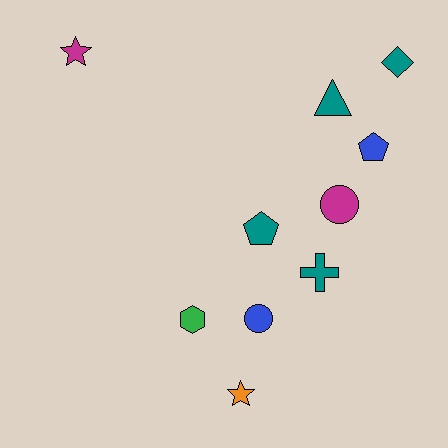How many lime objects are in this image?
There are no lime objects.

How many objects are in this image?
There are 10 objects.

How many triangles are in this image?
There is 1 triangle.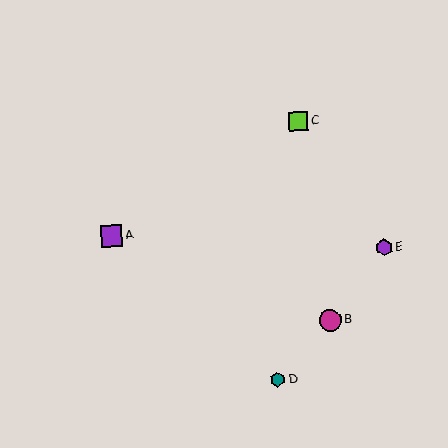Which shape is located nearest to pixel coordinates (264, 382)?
The teal hexagon (labeled D) at (277, 380) is nearest to that location.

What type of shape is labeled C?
Shape C is a lime square.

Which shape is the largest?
The purple square (labeled A) is the largest.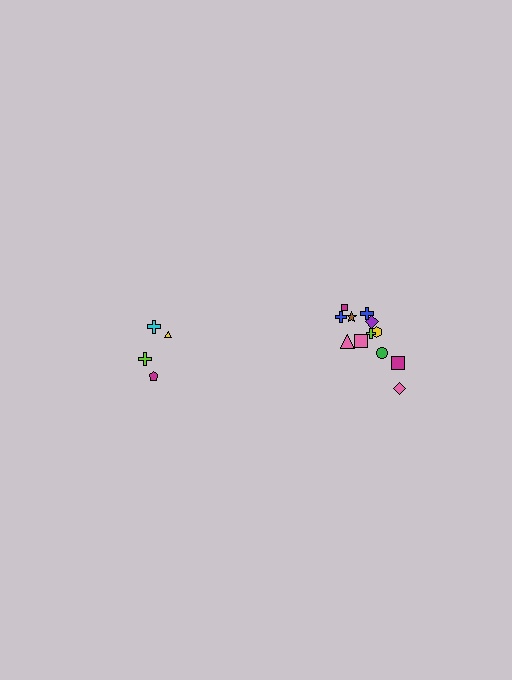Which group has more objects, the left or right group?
The right group.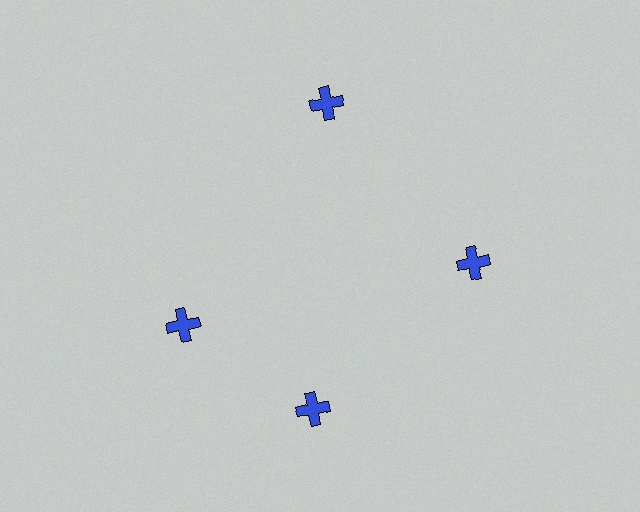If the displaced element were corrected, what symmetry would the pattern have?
It would have 4-fold rotational symmetry — the pattern would map onto itself every 90 degrees.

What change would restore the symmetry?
The symmetry would be restored by rotating it back into even spacing with its neighbors so that all 4 crosses sit at equal angles and equal distance from the center.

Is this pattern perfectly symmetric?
No. The 4 blue crosses are arranged in a ring, but one element near the 9 o'clock position is rotated out of alignment along the ring, breaking the 4-fold rotational symmetry.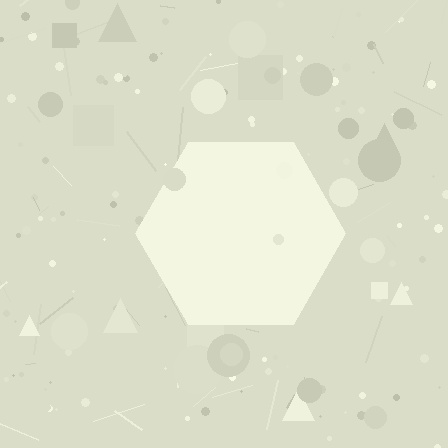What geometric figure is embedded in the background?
A hexagon is embedded in the background.